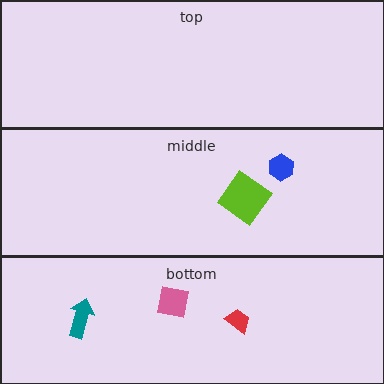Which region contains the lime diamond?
The middle region.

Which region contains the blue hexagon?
The middle region.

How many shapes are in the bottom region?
3.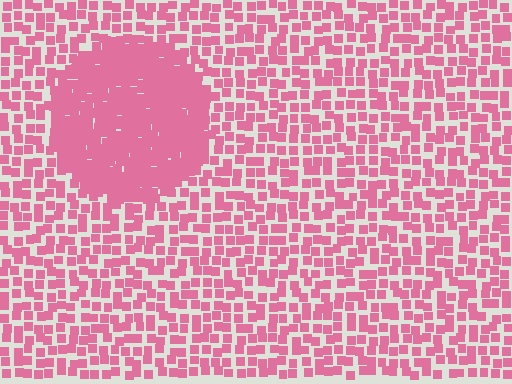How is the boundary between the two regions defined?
The boundary is defined by a change in element density (approximately 2.4x ratio). All elements are the same color, size, and shape.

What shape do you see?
I see a circle.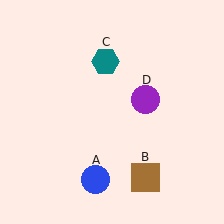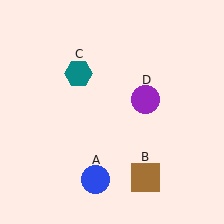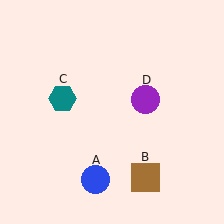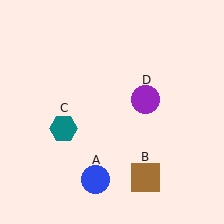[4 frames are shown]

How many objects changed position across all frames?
1 object changed position: teal hexagon (object C).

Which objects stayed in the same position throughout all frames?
Blue circle (object A) and brown square (object B) and purple circle (object D) remained stationary.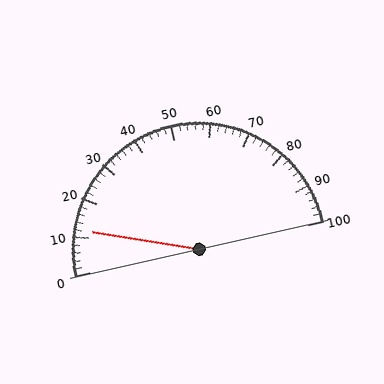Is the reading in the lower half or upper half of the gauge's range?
The reading is in the lower half of the range (0 to 100).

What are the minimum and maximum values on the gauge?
The gauge ranges from 0 to 100.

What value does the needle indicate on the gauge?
The needle indicates approximately 12.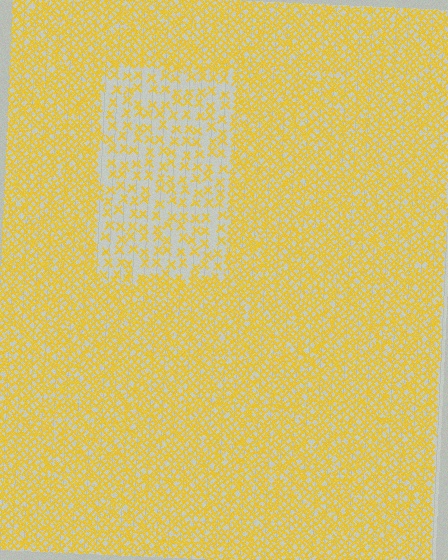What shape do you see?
I see a rectangle.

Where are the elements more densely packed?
The elements are more densely packed outside the rectangle boundary.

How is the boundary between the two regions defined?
The boundary is defined by a change in element density (approximately 2.6x ratio). All elements are the same color, size, and shape.